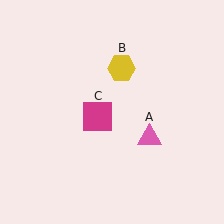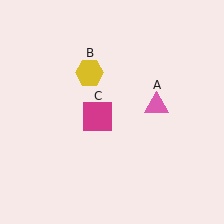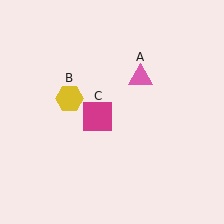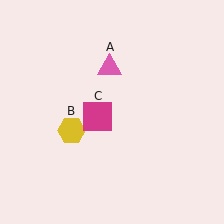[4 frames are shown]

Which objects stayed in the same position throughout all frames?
Magenta square (object C) remained stationary.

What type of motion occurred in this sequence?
The pink triangle (object A), yellow hexagon (object B) rotated counterclockwise around the center of the scene.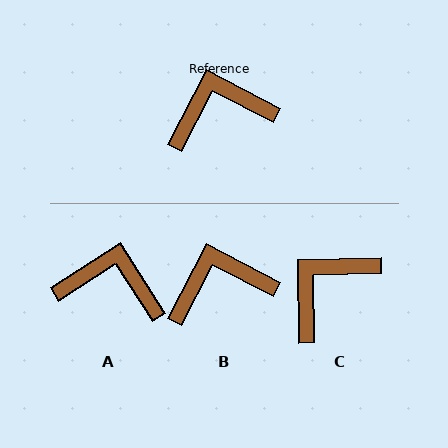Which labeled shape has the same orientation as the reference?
B.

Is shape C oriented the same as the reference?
No, it is off by about 28 degrees.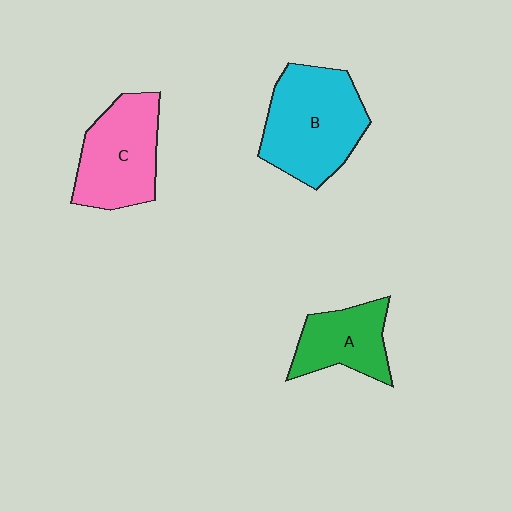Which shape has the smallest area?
Shape A (green).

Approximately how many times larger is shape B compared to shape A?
Approximately 1.6 times.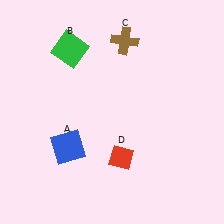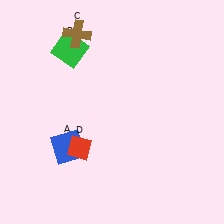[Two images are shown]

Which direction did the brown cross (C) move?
The brown cross (C) moved left.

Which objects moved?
The objects that moved are: the brown cross (C), the red diamond (D).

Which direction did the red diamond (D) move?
The red diamond (D) moved left.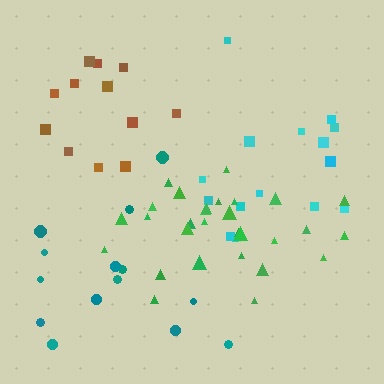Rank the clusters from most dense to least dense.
brown, green, cyan, teal.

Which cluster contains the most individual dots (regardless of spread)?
Green (30).